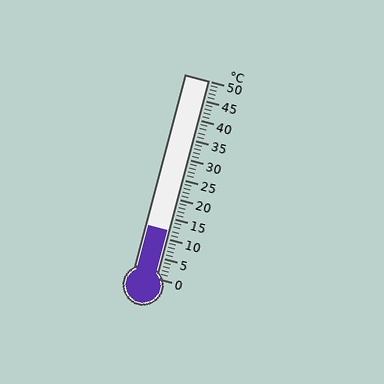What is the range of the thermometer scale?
The thermometer scale ranges from 0°C to 50°C.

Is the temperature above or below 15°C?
The temperature is below 15°C.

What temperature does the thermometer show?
The thermometer shows approximately 12°C.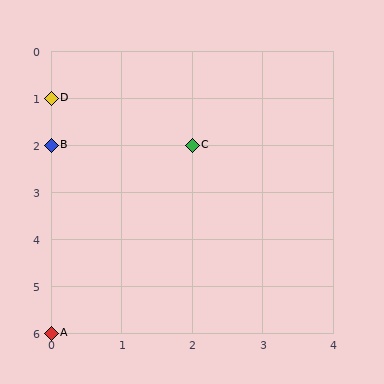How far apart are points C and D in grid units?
Points C and D are 2 columns and 1 row apart (about 2.2 grid units diagonally).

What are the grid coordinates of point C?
Point C is at grid coordinates (2, 2).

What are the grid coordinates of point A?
Point A is at grid coordinates (0, 6).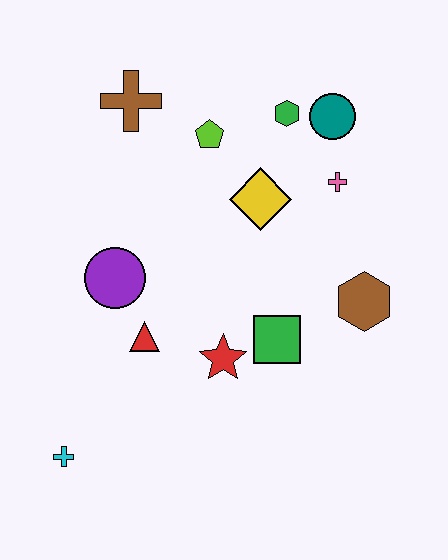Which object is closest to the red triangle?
The purple circle is closest to the red triangle.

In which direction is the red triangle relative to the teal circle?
The red triangle is below the teal circle.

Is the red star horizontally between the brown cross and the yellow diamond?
Yes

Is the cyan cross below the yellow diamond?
Yes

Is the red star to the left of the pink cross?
Yes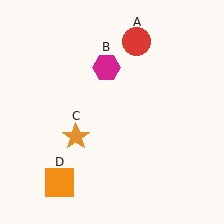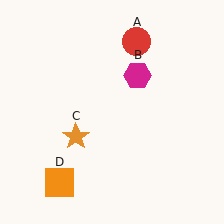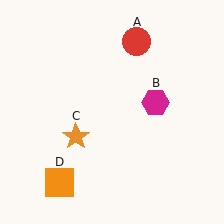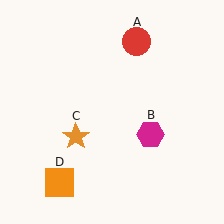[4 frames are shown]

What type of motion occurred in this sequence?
The magenta hexagon (object B) rotated clockwise around the center of the scene.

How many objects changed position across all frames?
1 object changed position: magenta hexagon (object B).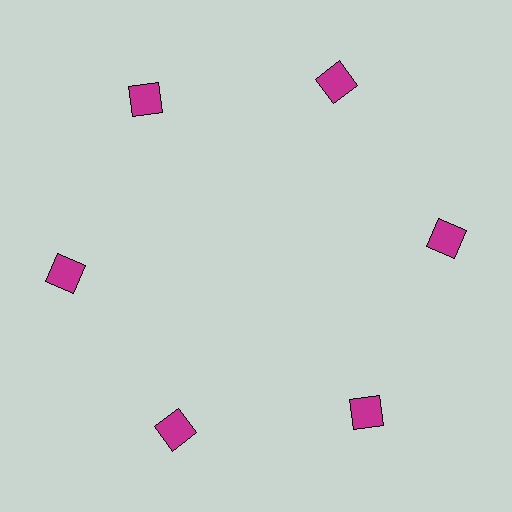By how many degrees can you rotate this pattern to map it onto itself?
The pattern maps onto itself every 60 degrees of rotation.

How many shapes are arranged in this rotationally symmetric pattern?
There are 6 shapes, arranged in 6 groups of 1.